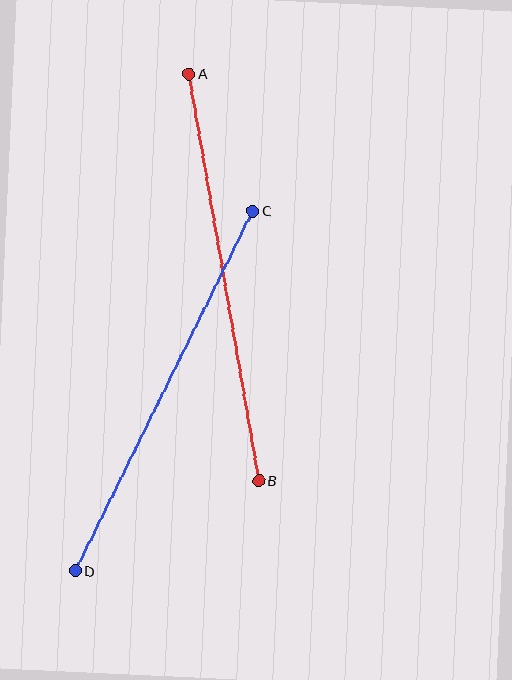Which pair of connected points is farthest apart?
Points A and B are farthest apart.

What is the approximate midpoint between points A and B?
The midpoint is at approximately (224, 277) pixels.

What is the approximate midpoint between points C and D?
The midpoint is at approximately (164, 391) pixels.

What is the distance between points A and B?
The distance is approximately 413 pixels.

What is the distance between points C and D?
The distance is approximately 401 pixels.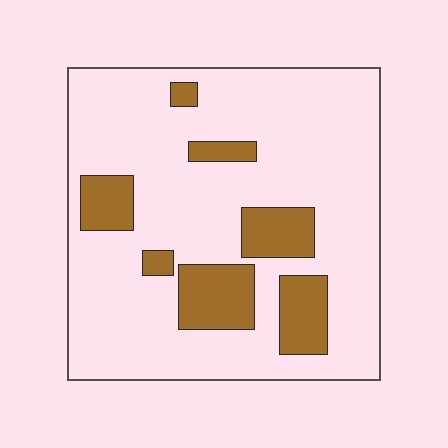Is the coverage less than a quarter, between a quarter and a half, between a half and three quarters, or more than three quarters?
Less than a quarter.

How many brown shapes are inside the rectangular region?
7.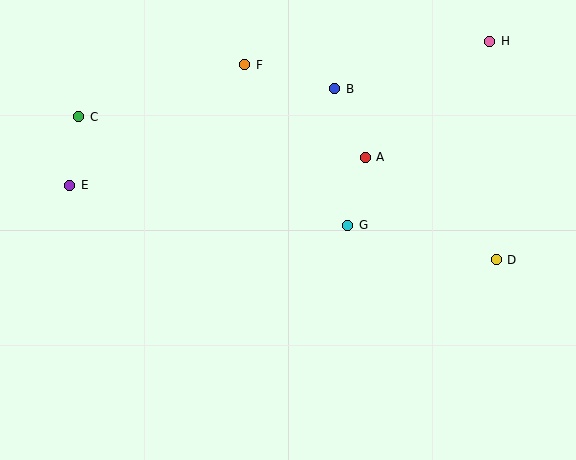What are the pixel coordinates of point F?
Point F is at (245, 65).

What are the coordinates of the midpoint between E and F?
The midpoint between E and F is at (157, 125).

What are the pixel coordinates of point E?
Point E is at (70, 185).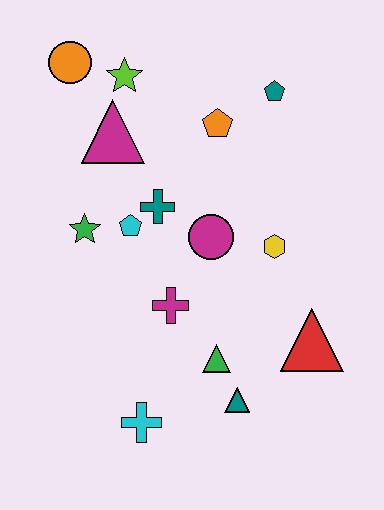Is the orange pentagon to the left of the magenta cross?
No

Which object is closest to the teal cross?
The cyan pentagon is closest to the teal cross.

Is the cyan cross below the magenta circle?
Yes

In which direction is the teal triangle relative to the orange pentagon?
The teal triangle is below the orange pentagon.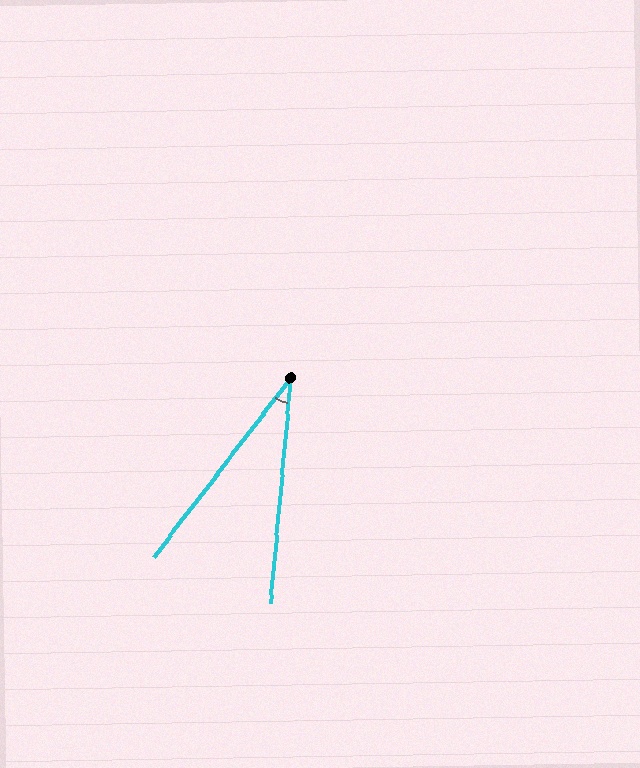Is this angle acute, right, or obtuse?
It is acute.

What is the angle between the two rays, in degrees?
Approximately 32 degrees.